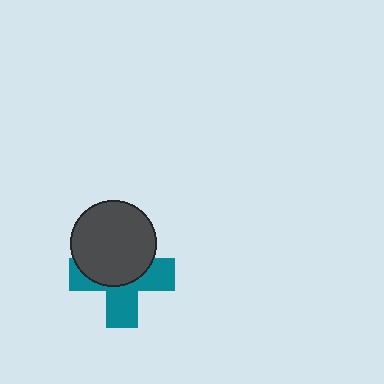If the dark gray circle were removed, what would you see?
You would see the complete teal cross.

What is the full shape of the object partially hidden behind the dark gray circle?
The partially hidden object is a teal cross.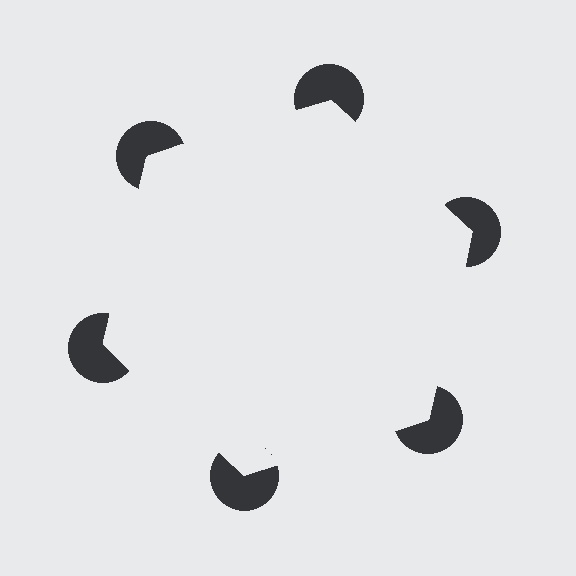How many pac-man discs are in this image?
There are 6 — one at each vertex of the illusory hexagon.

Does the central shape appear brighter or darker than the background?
It typically appears slightly brighter than the background, even though no actual brightness change is drawn.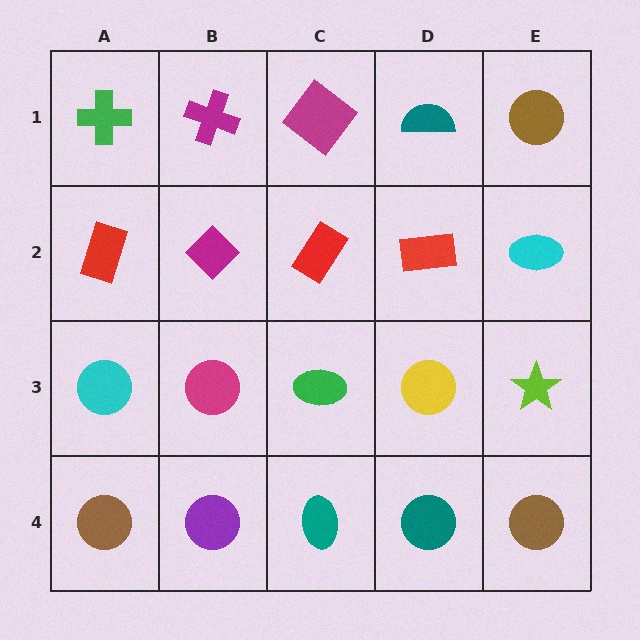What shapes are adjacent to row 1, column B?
A magenta diamond (row 2, column B), a green cross (row 1, column A), a magenta diamond (row 1, column C).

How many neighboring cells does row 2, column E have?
3.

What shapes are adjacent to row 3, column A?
A red rectangle (row 2, column A), a brown circle (row 4, column A), a magenta circle (row 3, column B).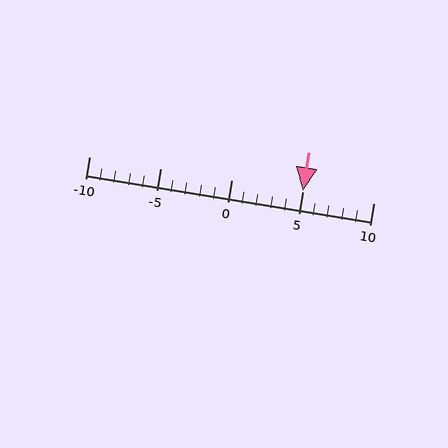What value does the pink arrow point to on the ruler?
The pink arrow points to approximately 5.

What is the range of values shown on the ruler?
The ruler shows values from -10 to 10.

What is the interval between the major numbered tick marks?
The major tick marks are spaced 5 units apart.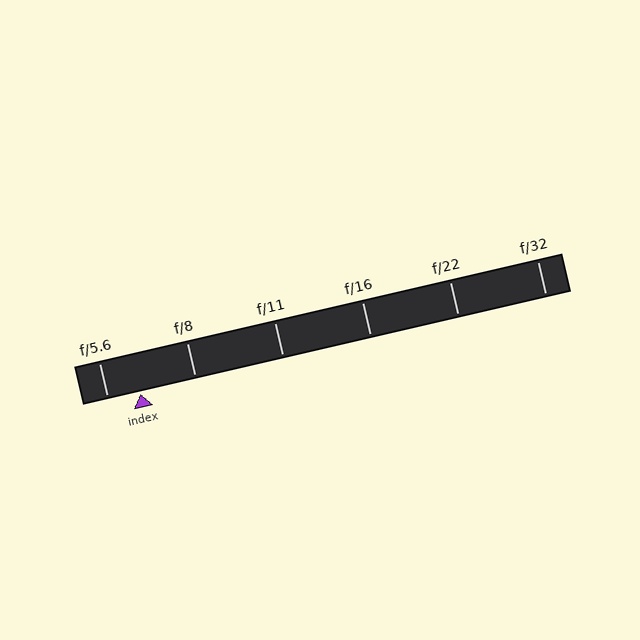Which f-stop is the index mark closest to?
The index mark is closest to f/5.6.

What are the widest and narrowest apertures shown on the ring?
The widest aperture shown is f/5.6 and the narrowest is f/32.